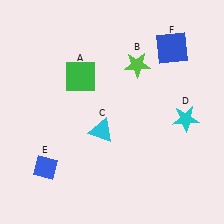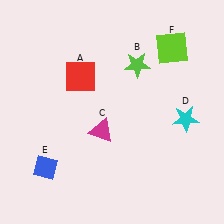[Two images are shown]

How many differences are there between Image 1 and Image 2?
There are 3 differences between the two images.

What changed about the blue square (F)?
In Image 1, F is blue. In Image 2, it changed to lime.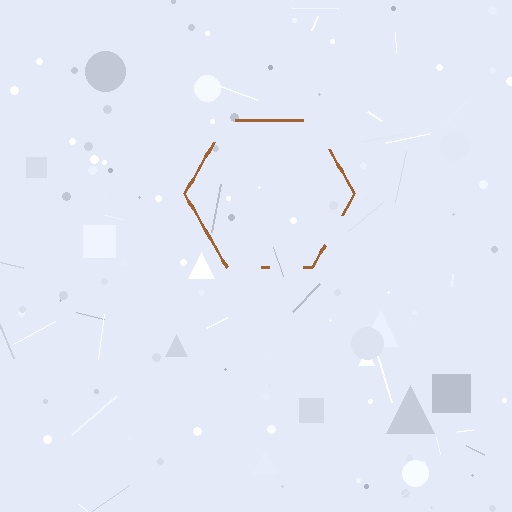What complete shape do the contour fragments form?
The contour fragments form a hexagon.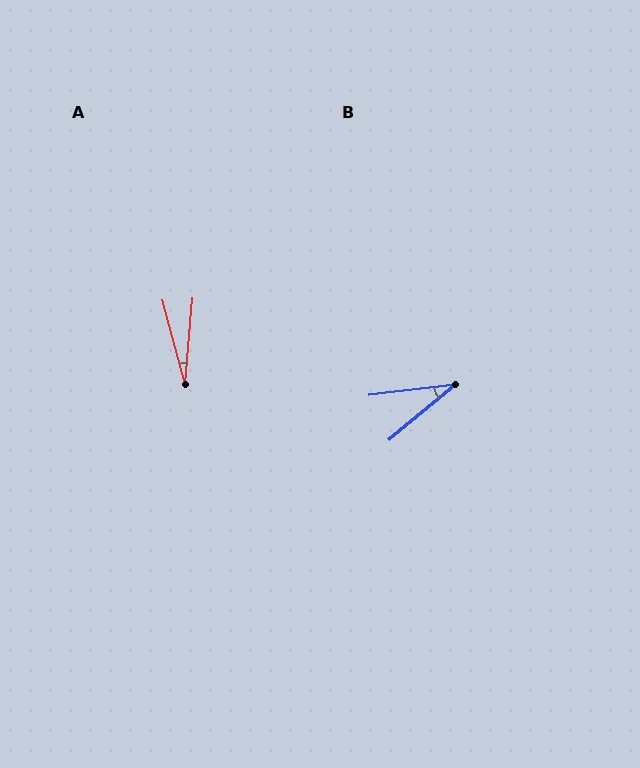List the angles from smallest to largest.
A (20°), B (32°).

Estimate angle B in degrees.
Approximately 32 degrees.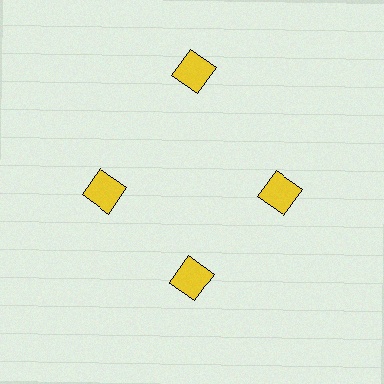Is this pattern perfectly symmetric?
No. The 4 yellow diamonds are arranged in a ring, but one element near the 12 o'clock position is pushed outward from the center, breaking the 4-fold rotational symmetry.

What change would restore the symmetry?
The symmetry would be restored by moving it inward, back onto the ring so that all 4 diamonds sit at equal angles and equal distance from the center.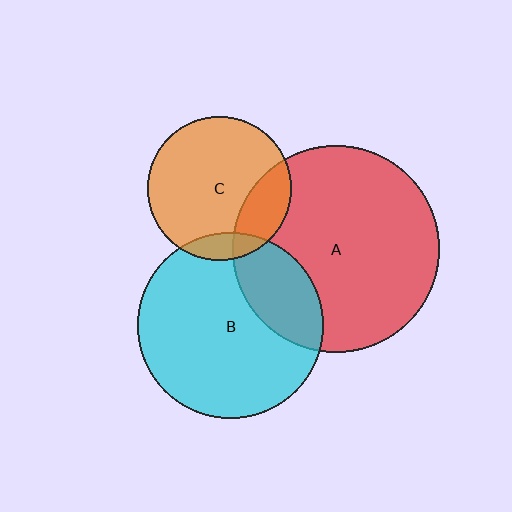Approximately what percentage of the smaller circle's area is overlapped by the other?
Approximately 20%.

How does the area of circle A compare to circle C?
Approximately 2.1 times.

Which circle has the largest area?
Circle A (red).